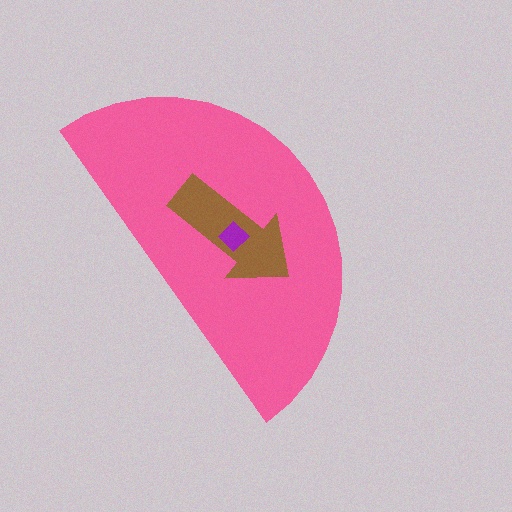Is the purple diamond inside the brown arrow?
Yes.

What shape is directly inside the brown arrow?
The purple diamond.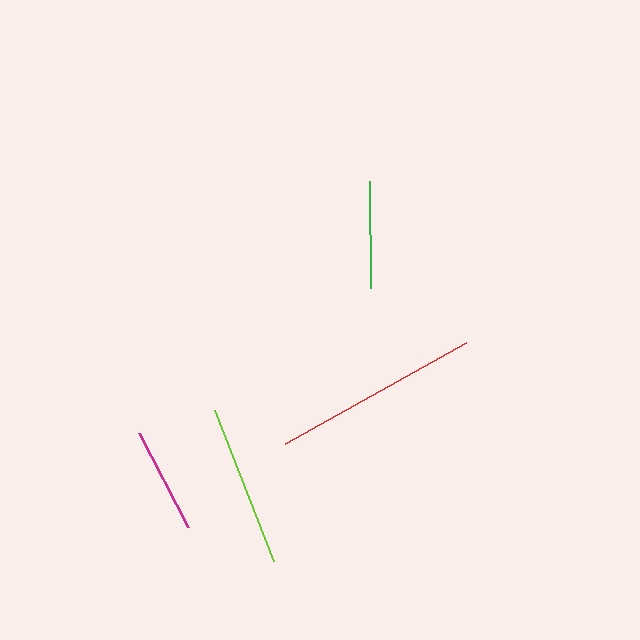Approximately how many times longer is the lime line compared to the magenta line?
The lime line is approximately 1.5 times the length of the magenta line.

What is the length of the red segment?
The red segment is approximately 207 pixels long.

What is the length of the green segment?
The green segment is approximately 108 pixels long.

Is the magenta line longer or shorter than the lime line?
The lime line is longer than the magenta line.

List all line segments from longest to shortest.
From longest to shortest: red, lime, green, magenta.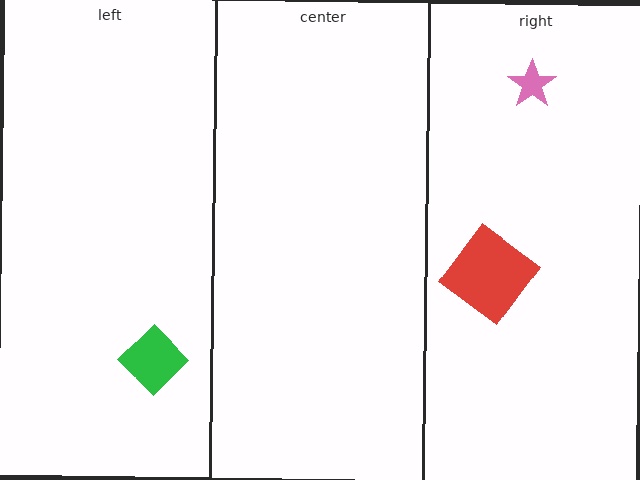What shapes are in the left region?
The green diamond.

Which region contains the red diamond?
The right region.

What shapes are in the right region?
The red diamond, the pink star.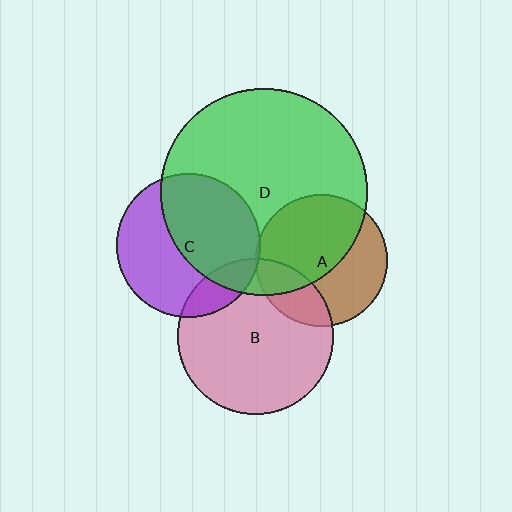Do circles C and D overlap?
Yes.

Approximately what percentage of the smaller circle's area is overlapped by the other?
Approximately 50%.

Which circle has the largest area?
Circle D (green).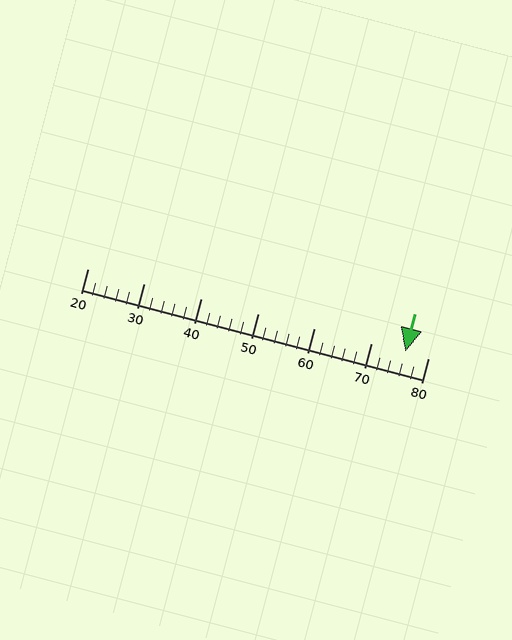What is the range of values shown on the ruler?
The ruler shows values from 20 to 80.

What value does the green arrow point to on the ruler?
The green arrow points to approximately 76.